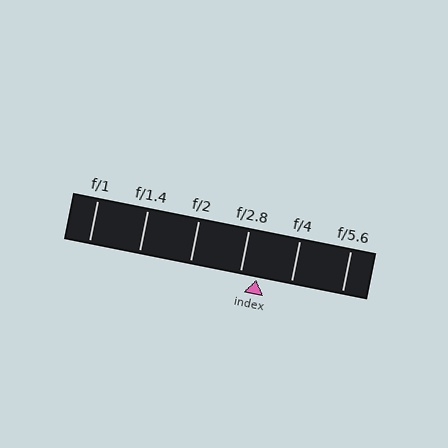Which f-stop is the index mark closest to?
The index mark is closest to f/2.8.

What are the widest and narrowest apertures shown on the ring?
The widest aperture shown is f/1 and the narrowest is f/5.6.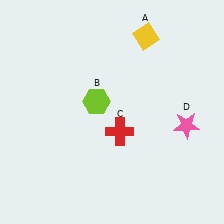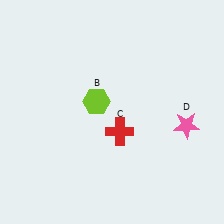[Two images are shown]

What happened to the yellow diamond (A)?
The yellow diamond (A) was removed in Image 2. It was in the top-right area of Image 1.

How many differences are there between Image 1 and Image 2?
There is 1 difference between the two images.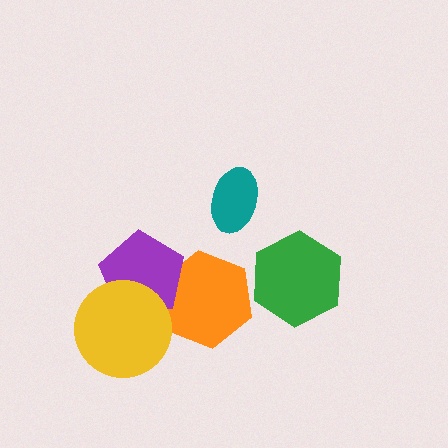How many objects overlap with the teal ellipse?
0 objects overlap with the teal ellipse.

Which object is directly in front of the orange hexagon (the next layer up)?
The purple pentagon is directly in front of the orange hexagon.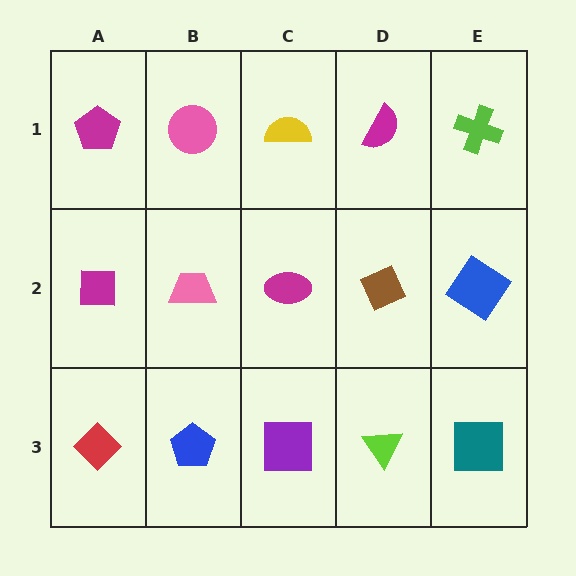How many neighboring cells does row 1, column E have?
2.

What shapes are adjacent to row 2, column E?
A lime cross (row 1, column E), a teal square (row 3, column E), a brown diamond (row 2, column D).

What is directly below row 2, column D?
A lime triangle.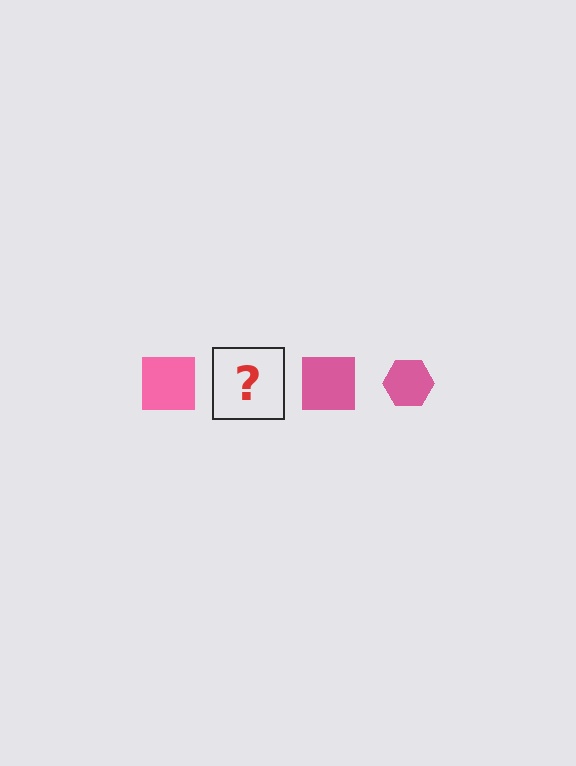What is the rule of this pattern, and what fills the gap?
The rule is that the pattern cycles through square, hexagon shapes in pink. The gap should be filled with a pink hexagon.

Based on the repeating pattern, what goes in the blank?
The blank should be a pink hexagon.